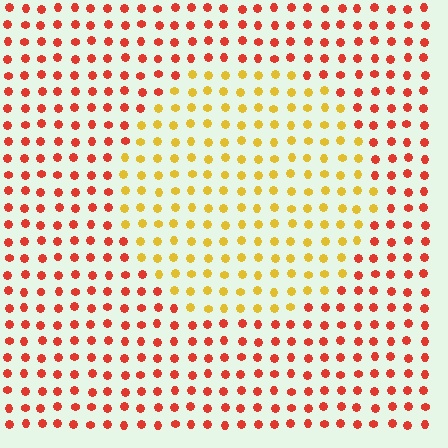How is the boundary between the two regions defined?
The boundary is defined purely by a slight shift in hue (about 45 degrees). Spacing, size, and orientation are identical on both sides.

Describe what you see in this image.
The image is filled with small red elements in a uniform arrangement. A circle-shaped region is visible where the elements are tinted to a slightly different hue, forming a subtle color boundary.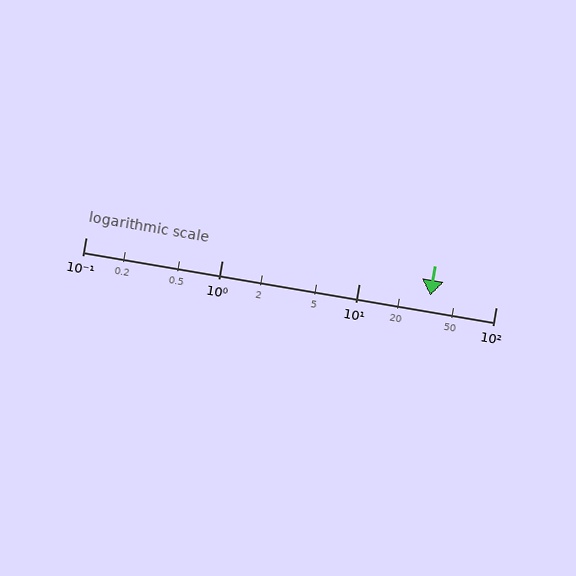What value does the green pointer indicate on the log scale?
The pointer indicates approximately 33.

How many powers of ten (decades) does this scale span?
The scale spans 3 decades, from 0.1 to 100.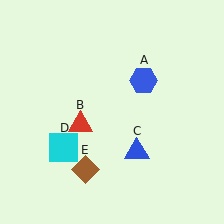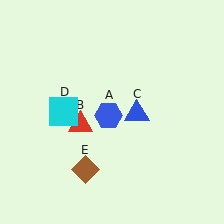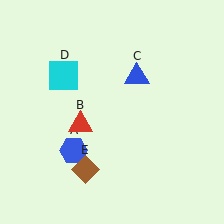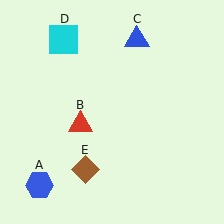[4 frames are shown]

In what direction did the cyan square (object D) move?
The cyan square (object D) moved up.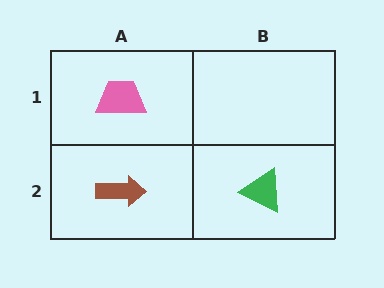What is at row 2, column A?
A brown arrow.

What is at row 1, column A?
A pink trapezoid.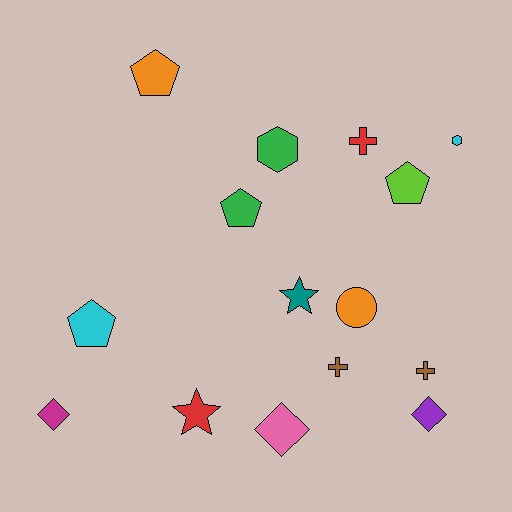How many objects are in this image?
There are 15 objects.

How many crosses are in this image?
There are 3 crosses.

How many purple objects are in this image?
There is 1 purple object.